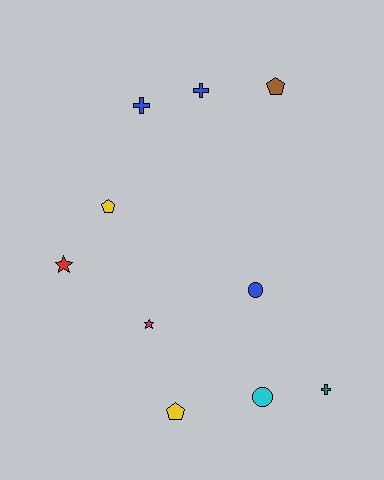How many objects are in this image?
There are 10 objects.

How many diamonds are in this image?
There are no diamonds.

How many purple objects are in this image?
There are no purple objects.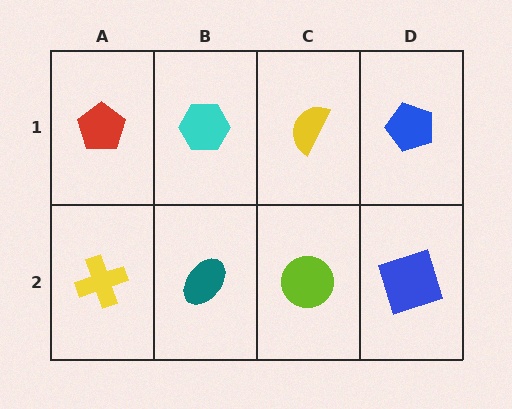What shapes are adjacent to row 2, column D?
A blue pentagon (row 1, column D), a lime circle (row 2, column C).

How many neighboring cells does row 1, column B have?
3.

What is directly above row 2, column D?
A blue pentagon.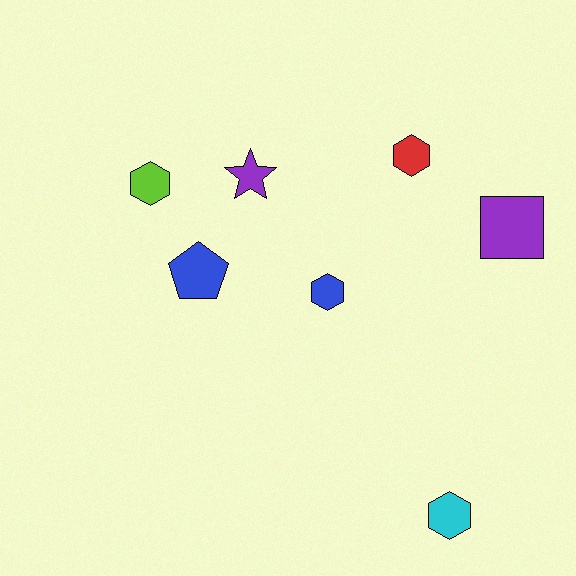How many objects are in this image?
There are 7 objects.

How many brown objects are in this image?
There are no brown objects.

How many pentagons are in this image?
There is 1 pentagon.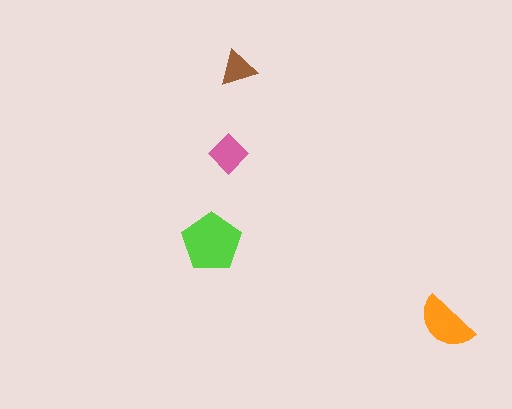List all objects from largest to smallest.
The lime pentagon, the orange semicircle, the pink diamond, the brown triangle.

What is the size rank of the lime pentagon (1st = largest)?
1st.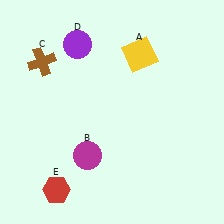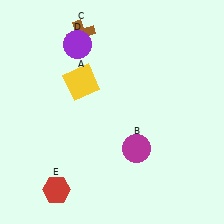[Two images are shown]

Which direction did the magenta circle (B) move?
The magenta circle (B) moved right.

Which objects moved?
The objects that moved are: the yellow square (A), the magenta circle (B), the brown cross (C).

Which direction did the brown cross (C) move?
The brown cross (C) moved right.